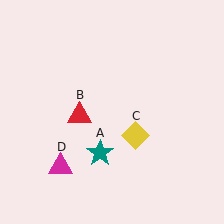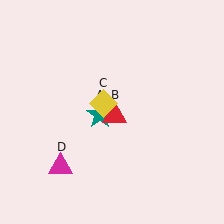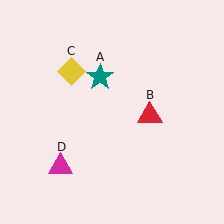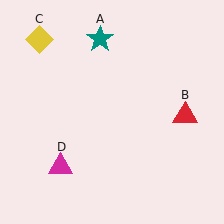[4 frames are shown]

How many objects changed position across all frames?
3 objects changed position: teal star (object A), red triangle (object B), yellow diamond (object C).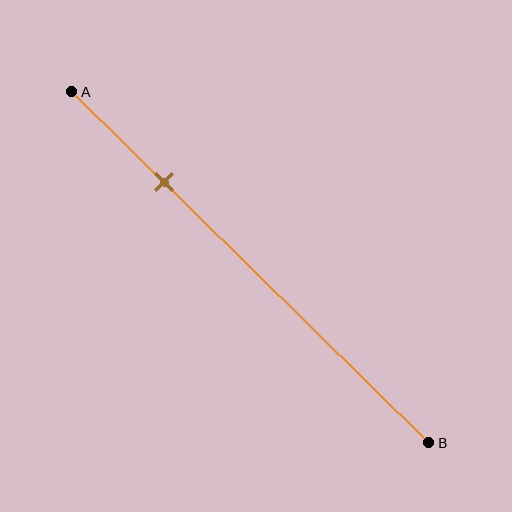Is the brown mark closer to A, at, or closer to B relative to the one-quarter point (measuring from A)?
The brown mark is approximately at the one-quarter point of segment AB.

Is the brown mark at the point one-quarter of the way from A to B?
Yes, the mark is approximately at the one-quarter point.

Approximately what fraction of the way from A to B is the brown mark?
The brown mark is approximately 25% of the way from A to B.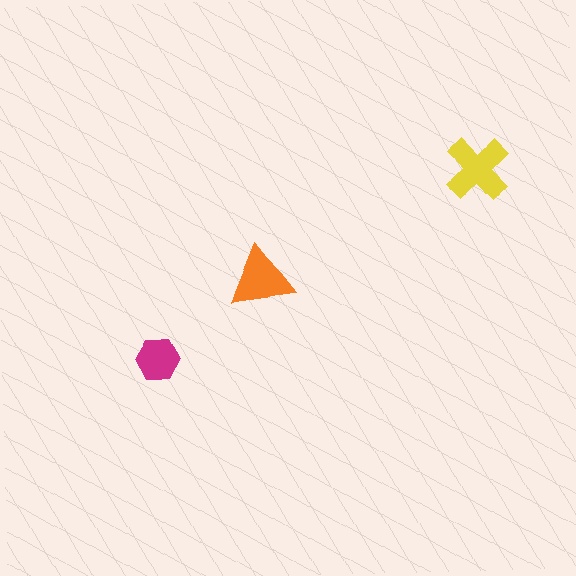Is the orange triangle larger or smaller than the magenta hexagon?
Larger.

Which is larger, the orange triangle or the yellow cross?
The yellow cross.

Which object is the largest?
The yellow cross.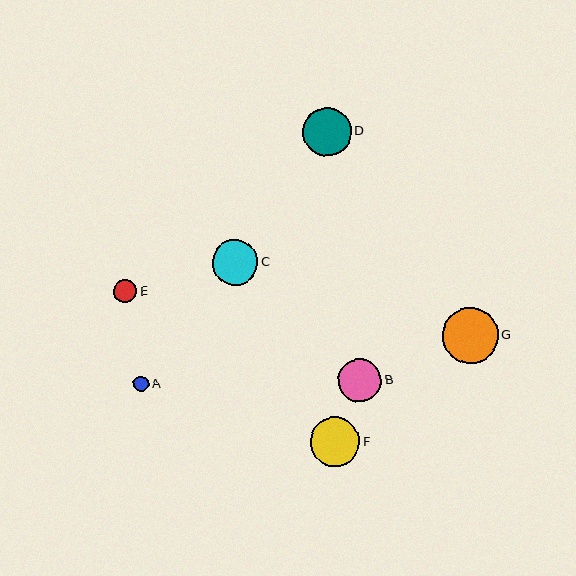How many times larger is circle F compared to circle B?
Circle F is approximately 1.1 times the size of circle B.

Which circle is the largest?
Circle G is the largest with a size of approximately 56 pixels.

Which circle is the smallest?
Circle A is the smallest with a size of approximately 16 pixels.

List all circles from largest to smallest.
From largest to smallest: G, F, D, C, B, E, A.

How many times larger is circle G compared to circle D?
Circle G is approximately 1.1 times the size of circle D.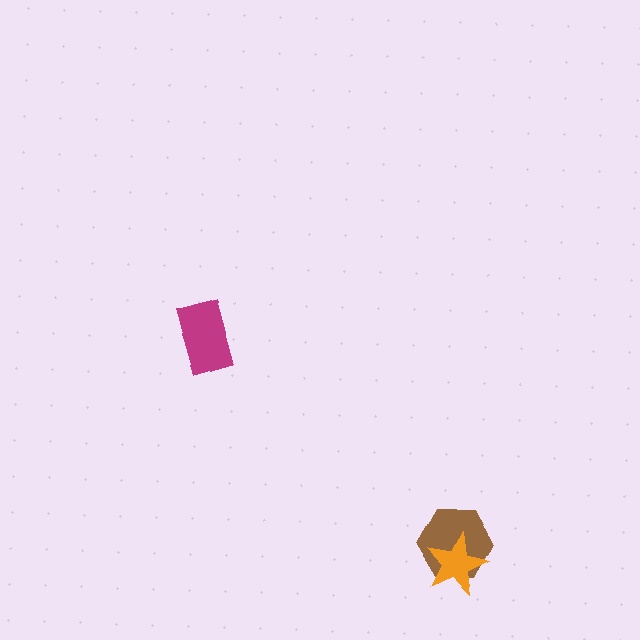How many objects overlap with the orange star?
1 object overlaps with the orange star.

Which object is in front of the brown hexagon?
The orange star is in front of the brown hexagon.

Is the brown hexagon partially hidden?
Yes, it is partially covered by another shape.